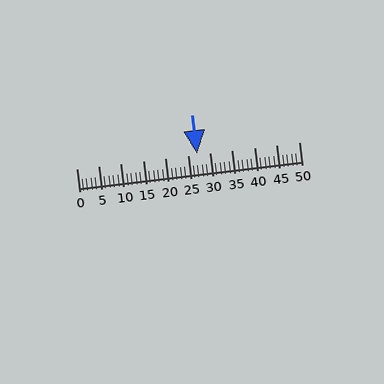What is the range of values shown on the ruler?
The ruler shows values from 0 to 50.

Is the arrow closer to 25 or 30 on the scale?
The arrow is closer to 25.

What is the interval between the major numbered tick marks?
The major tick marks are spaced 5 units apart.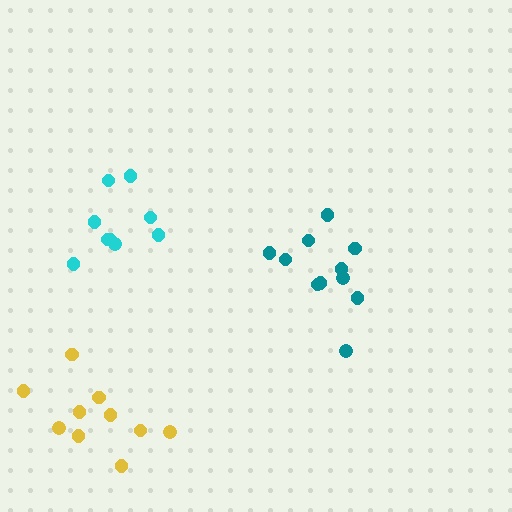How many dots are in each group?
Group 1: 10 dots, Group 2: 9 dots, Group 3: 11 dots (30 total).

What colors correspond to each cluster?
The clusters are colored: yellow, cyan, teal.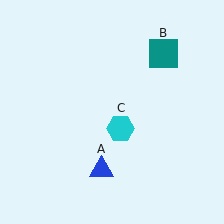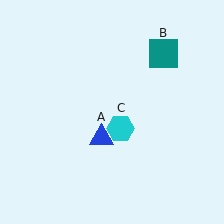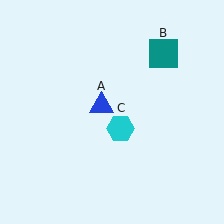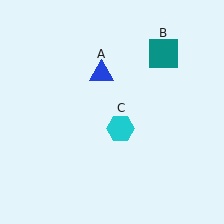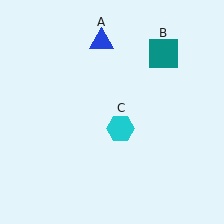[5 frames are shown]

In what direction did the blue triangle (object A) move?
The blue triangle (object A) moved up.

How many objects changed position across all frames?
1 object changed position: blue triangle (object A).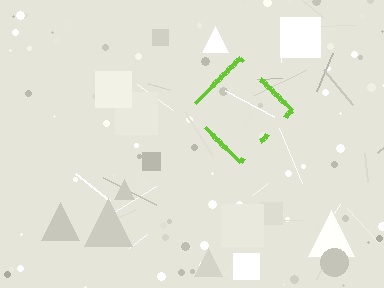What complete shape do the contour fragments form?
The contour fragments form a diamond.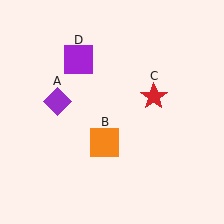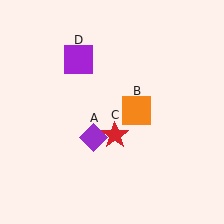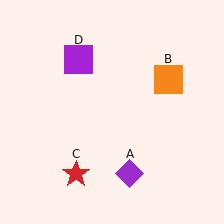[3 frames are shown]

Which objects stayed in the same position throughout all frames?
Purple square (object D) remained stationary.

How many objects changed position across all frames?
3 objects changed position: purple diamond (object A), orange square (object B), red star (object C).